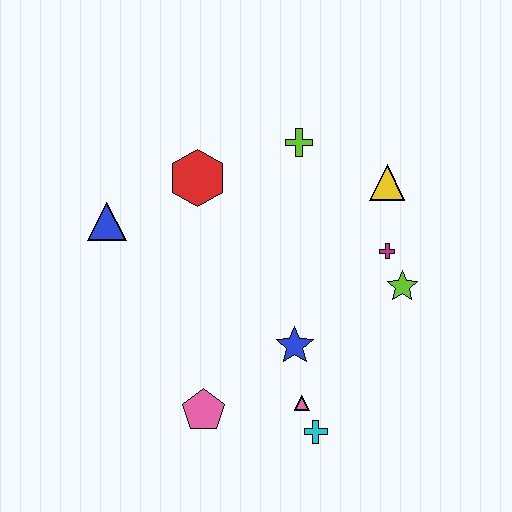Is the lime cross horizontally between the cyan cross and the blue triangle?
Yes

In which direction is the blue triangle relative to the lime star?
The blue triangle is to the left of the lime star.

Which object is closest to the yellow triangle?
The magenta cross is closest to the yellow triangle.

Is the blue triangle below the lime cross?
Yes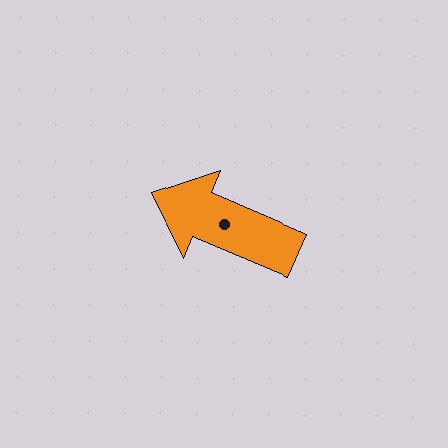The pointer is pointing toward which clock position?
Roughly 10 o'clock.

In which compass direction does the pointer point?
Northwest.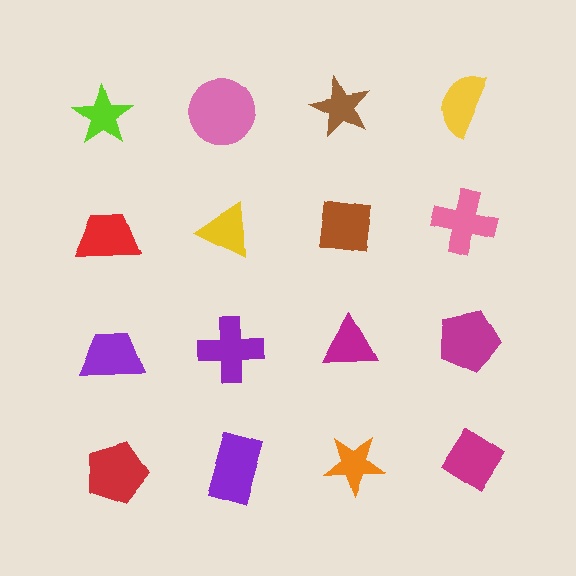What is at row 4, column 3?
An orange star.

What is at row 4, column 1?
A red pentagon.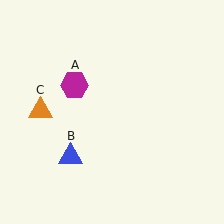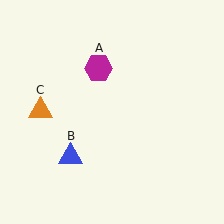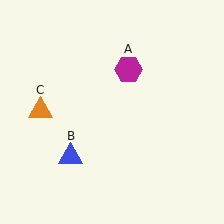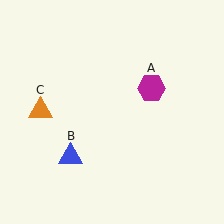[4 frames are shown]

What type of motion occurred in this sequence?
The magenta hexagon (object A) rotated clockwise around the center of the scene.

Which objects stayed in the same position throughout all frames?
Blue triangle (object B) and orange triangle (object C) remained stationary.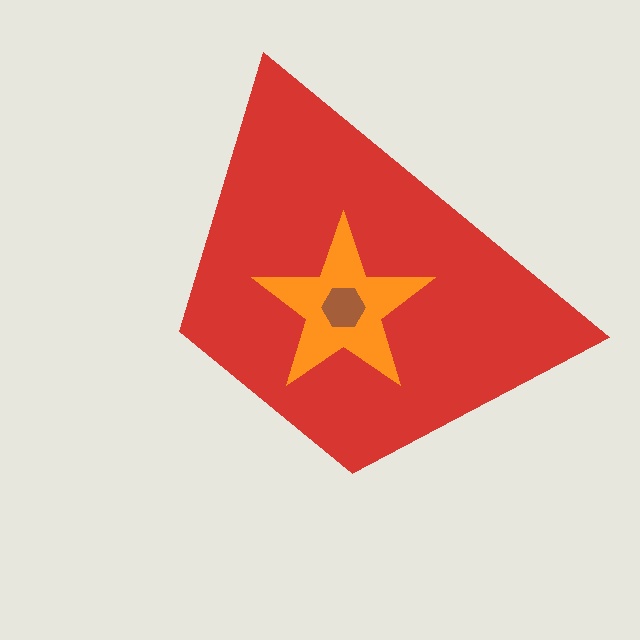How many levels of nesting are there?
3.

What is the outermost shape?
The red trapezoid.